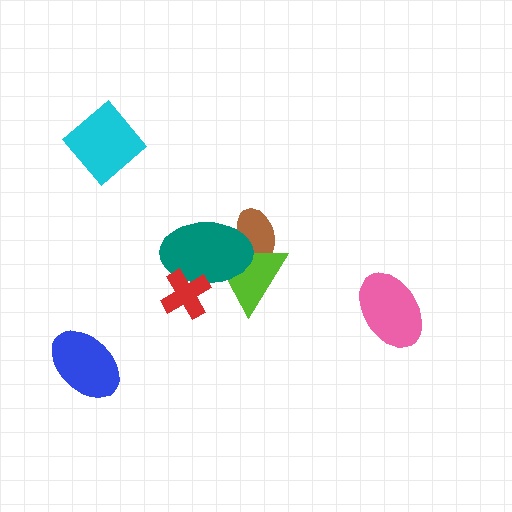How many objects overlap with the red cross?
1 object overlaps with the red cross.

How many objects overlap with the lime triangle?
2 objects overlap with the lime triangle.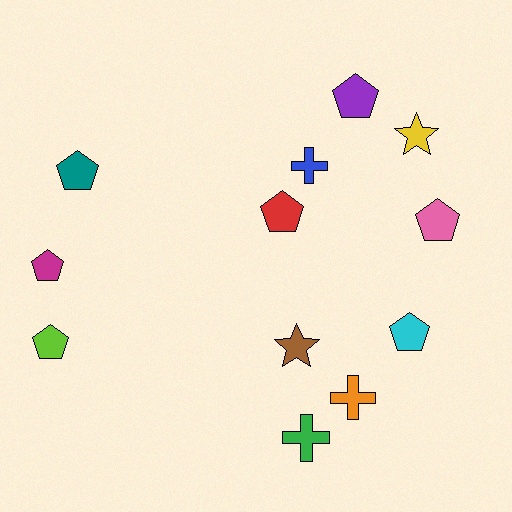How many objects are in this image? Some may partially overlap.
There are 12 objects.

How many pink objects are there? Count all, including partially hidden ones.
There is 1 pink object.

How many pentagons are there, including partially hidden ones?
There are 7 pentagons.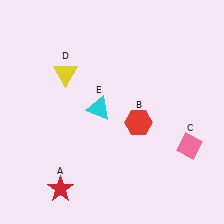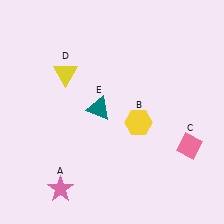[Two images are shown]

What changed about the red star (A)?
In Image 1, A is red. In Image 2, it changed to pink.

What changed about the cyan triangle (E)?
In Image 1, E is cyan. In Image 2, it changed to teal.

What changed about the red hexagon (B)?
In Image 1, B is red. In Image 2, it changed to yellow.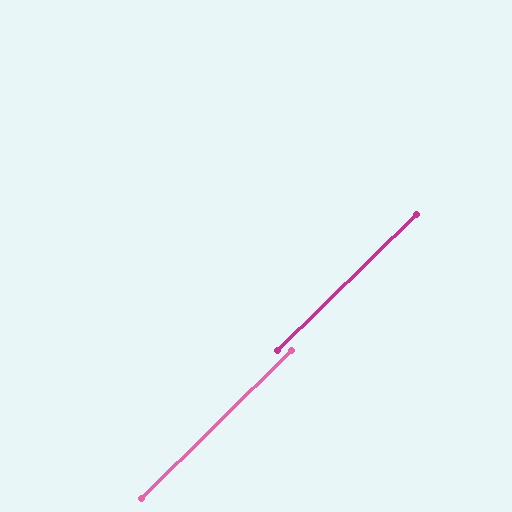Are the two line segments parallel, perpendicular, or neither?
Parallel — their directions differ by only 0.0°.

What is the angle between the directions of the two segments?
Approximately 0 degrees.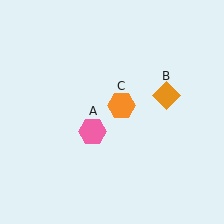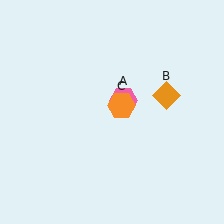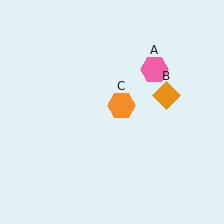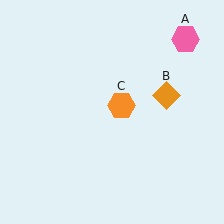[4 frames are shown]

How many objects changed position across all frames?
1 object changed position: pink hexagon (object A).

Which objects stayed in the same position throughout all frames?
Orange diamond (object B) and orange hexagon (object C) remained stationary.